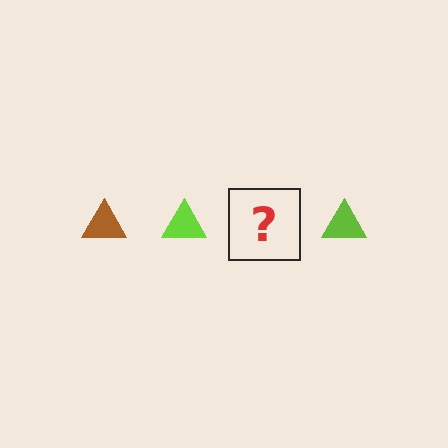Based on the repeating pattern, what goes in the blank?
The blank should be a brown triangle.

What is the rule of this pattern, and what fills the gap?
The rule is that the pattern cycles through brown, lime triangles. The gap should be filled with a brown triangle.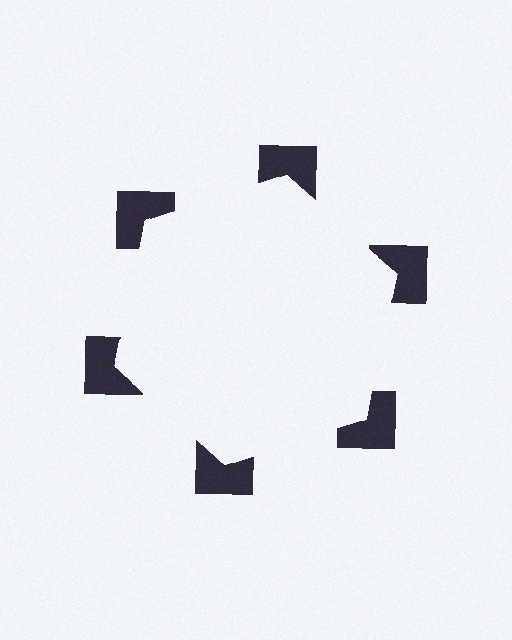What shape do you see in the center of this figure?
An illusory hexagon — its edges are inferred from the aligned wedge cuts in the notched squares, not physically drawn.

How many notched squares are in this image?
There are 6 — one at each vertex of the illusory hexagon.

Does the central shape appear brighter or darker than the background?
It typically appears slightly brighter than the background, even though no actual brightness change is drawn.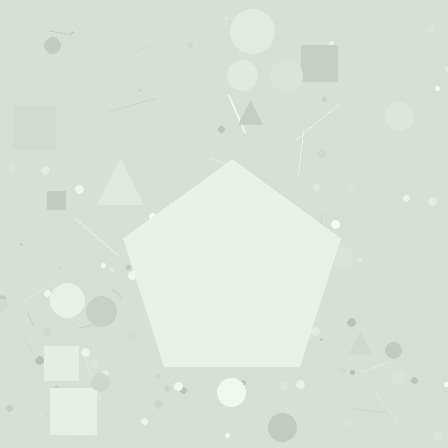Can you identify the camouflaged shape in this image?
The camouflaged shape is a pentagon.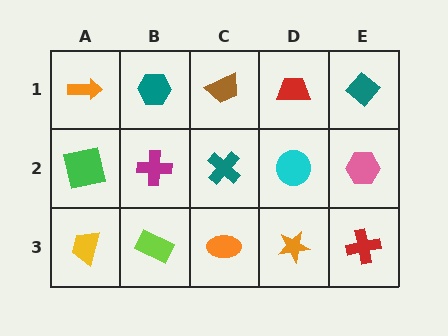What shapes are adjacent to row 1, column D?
A cyan circle (row 2, column D), a brown trapezoid (row 1, column C), a teal diamond (row 1, column E).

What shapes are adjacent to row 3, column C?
A teal cross (row 2, column C), a lime rectangle (row 3, column B), an orange star (row 3, column D).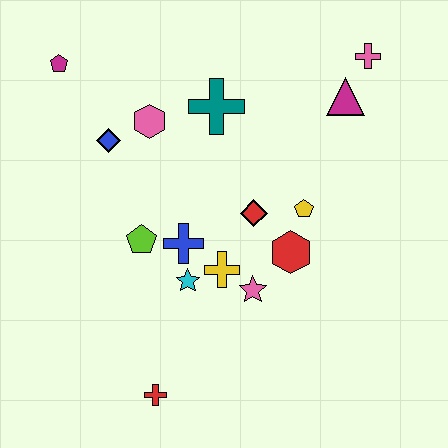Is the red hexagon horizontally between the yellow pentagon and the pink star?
Yes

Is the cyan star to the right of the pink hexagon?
Yes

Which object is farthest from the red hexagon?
The magenta pentagon is farthest from the red hexagon.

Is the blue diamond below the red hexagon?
No